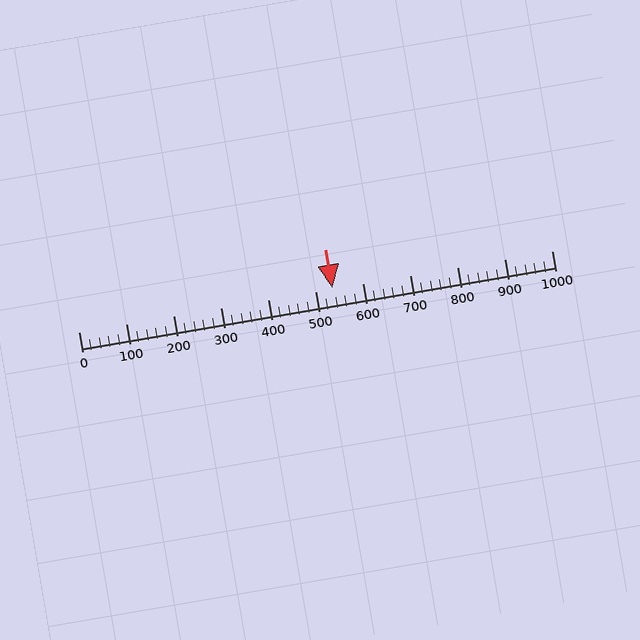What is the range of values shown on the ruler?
The ruler shows values from 0 to 1000.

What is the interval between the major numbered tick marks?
The major tick marks are spaced 100 units apart.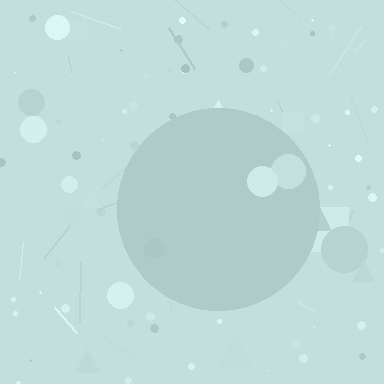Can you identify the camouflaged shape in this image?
The camouflaged shape is a circle.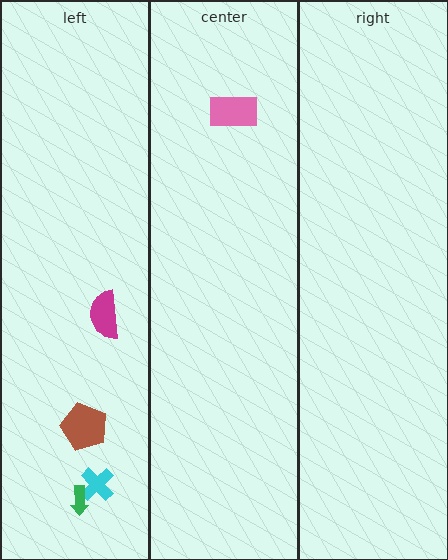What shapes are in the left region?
The cyan cross, the brown pentagon, the green arrow, the magenta semicircle.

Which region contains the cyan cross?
The left region.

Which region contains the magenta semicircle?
The left region.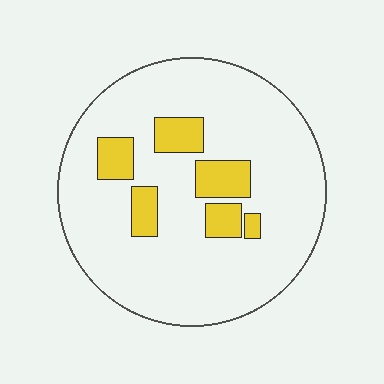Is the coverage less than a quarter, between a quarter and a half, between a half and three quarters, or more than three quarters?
Less than a quarter.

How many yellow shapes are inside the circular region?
6.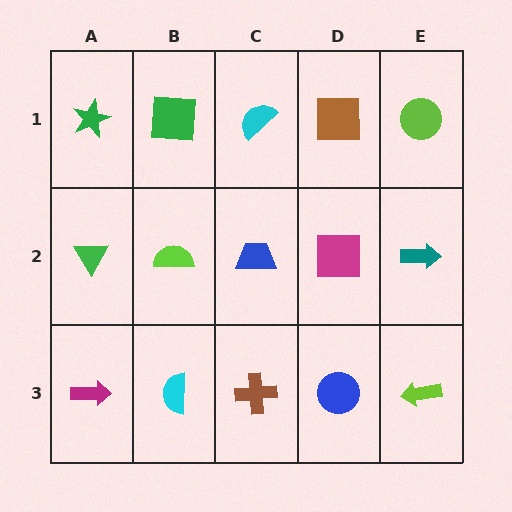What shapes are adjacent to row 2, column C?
A cyan semicircle (row 1, column C), a brown cross (row 3, column C), a lime semicircle (row 2, column B), a magenta square (row 2, column D).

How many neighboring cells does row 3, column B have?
3.